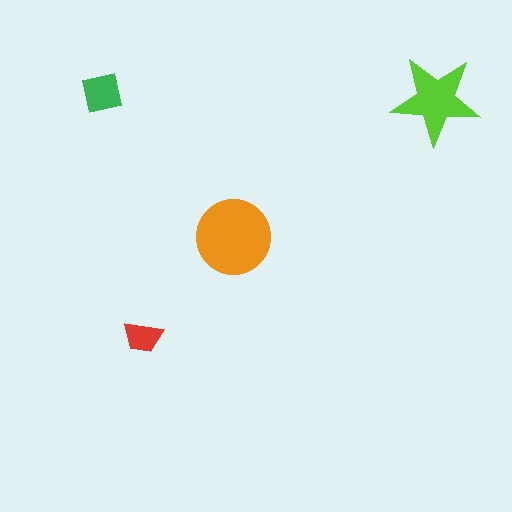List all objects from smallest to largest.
The red trapezoid, the green square, the lime star, the orange circle.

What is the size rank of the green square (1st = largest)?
3rd.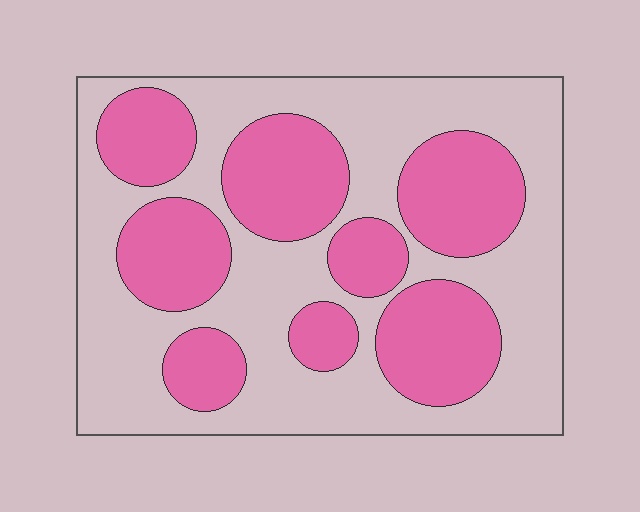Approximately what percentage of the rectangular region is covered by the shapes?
Approximately 40%.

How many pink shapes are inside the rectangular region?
8.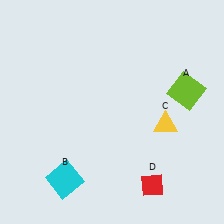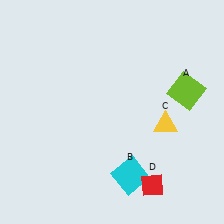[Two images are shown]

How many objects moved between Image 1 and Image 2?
1 object moved between the two images.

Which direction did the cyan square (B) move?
The cyan square (B) moved right.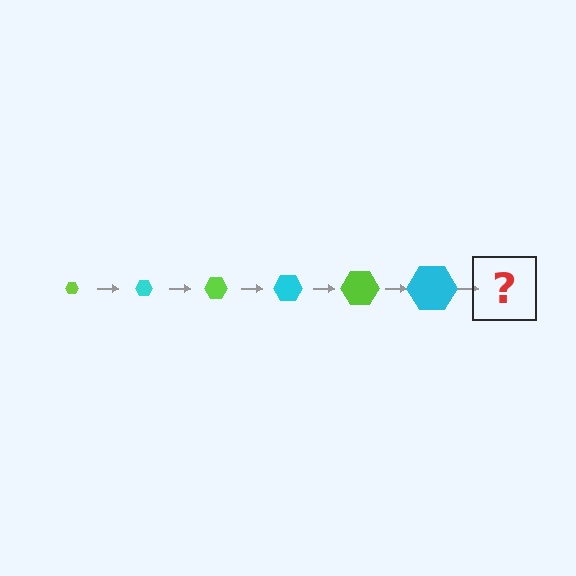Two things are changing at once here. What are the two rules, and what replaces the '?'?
The two rules are that the hexagon grows larger each step and the color cycles through lime and cyan. The '?' should be a lime hexagon, larger than the previous one.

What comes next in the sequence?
The next element should be a lime hexagon, larger than the previous one.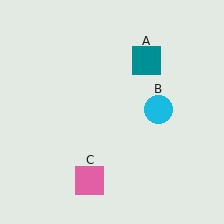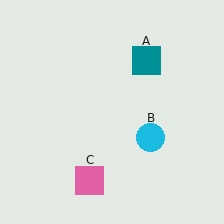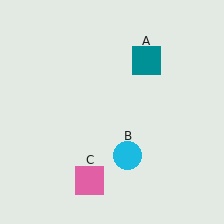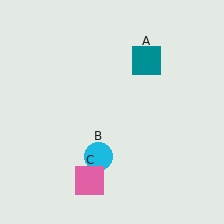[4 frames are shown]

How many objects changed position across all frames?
1 object changed position: cyan circle (object B).